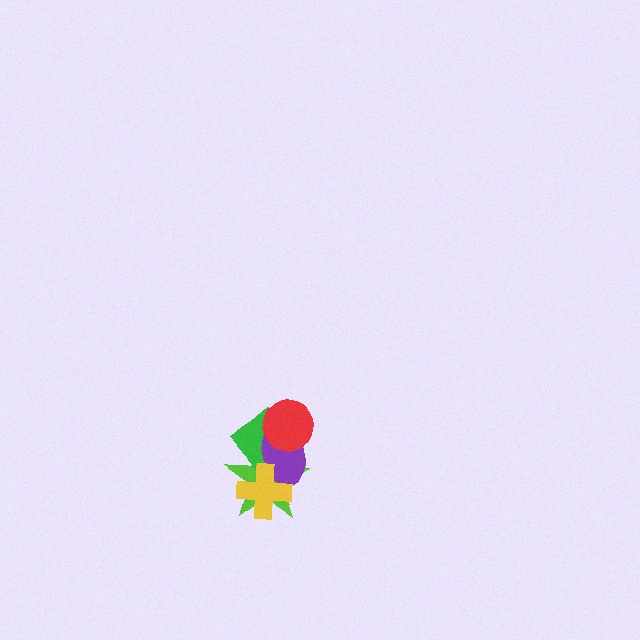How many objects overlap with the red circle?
3 objects overlap with the red circle.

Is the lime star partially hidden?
Yes, it is partially covered by another shape.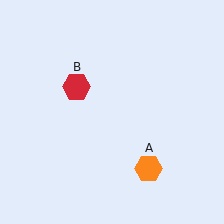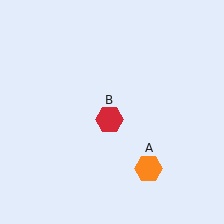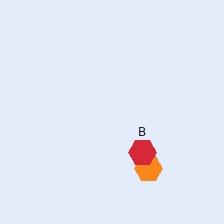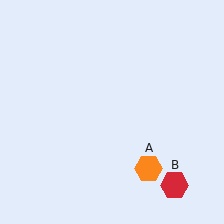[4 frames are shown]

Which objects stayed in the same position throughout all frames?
Orange hexagon (object A) remained stationary.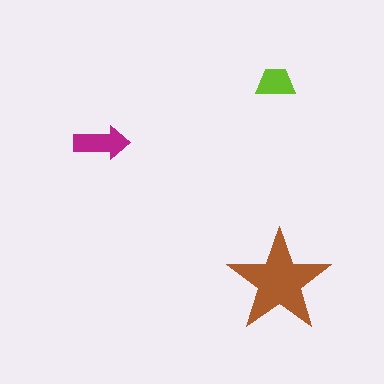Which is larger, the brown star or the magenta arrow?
The brown star.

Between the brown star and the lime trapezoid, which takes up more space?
The brown star.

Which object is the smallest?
The lime trapezoid.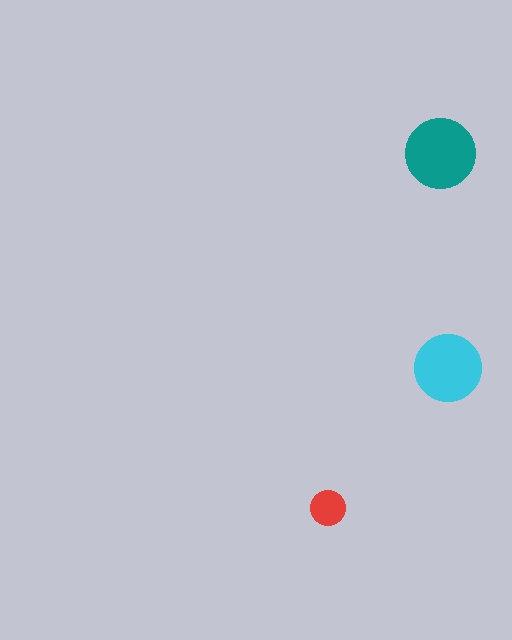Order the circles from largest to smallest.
the teal one, the cyan one, the red one.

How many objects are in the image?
There are 3 objects in the image.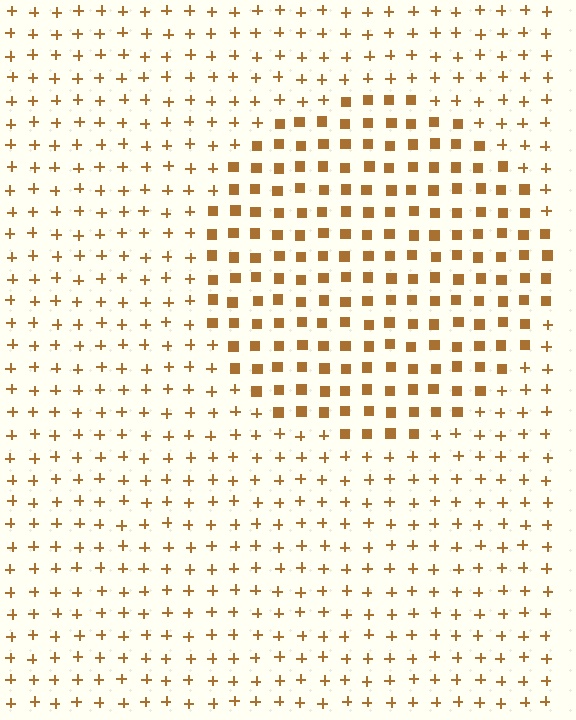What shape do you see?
I see a circle.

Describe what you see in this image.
The image is filled with small brown elements arranged in a uniform grid. A circle-shaped region contains squares, while the surrounding area contains plus signs. The boundary is defined purely by the change in element shape.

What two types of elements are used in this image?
The image uses squares inside the circle region and plus signs outside it.